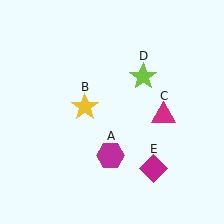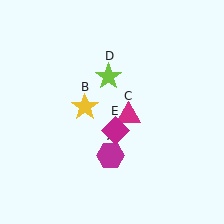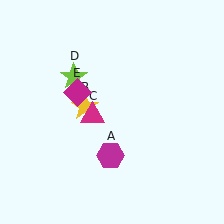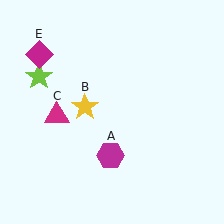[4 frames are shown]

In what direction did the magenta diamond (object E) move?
The magenta diamond (object E) moved up and to the left.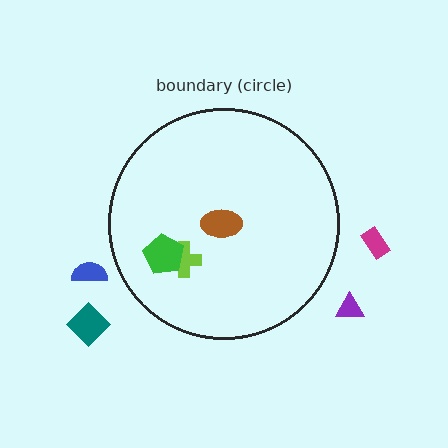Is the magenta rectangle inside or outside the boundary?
Outside.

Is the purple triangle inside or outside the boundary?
Outside.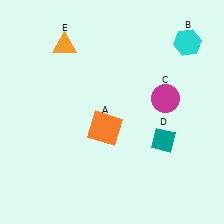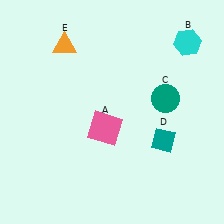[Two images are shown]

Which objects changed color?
A changed from orange to pink. C changed from magenta to teal.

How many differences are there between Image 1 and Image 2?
There are 2 differences between the two images.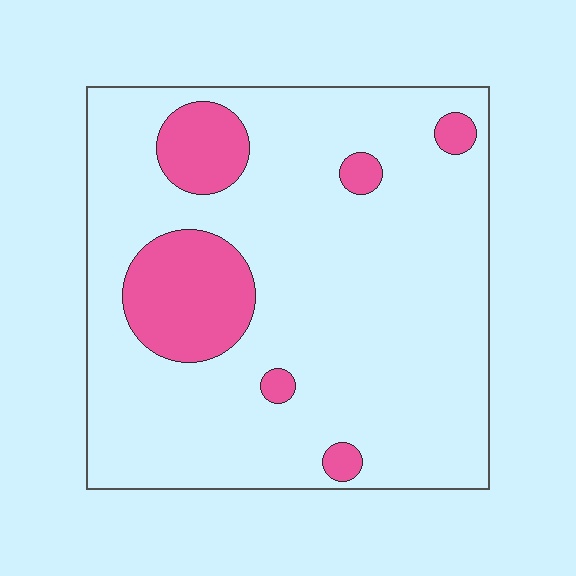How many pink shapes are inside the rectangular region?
6.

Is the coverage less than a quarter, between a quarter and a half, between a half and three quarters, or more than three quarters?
Less than a quarter.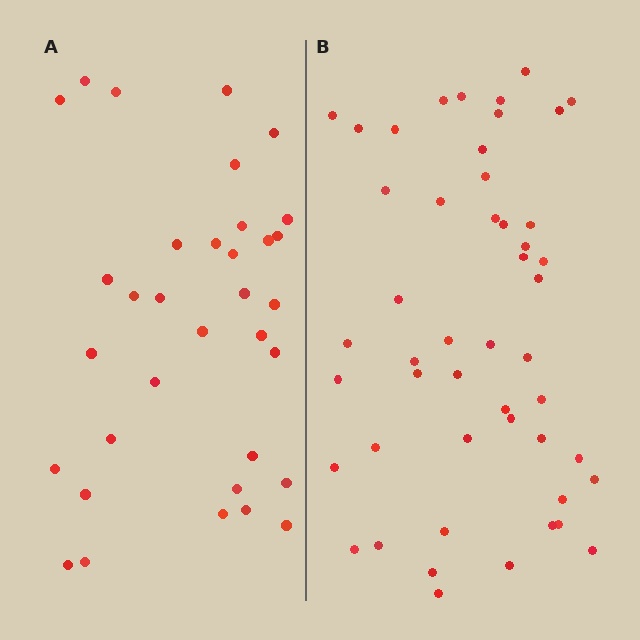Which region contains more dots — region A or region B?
Region B (the right region) has more dots.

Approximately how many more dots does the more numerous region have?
Region B has approximately 15 more dots than region A.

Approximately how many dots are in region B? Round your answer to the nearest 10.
About 50 dots. (The exact count is 49, which rounds to 50.)